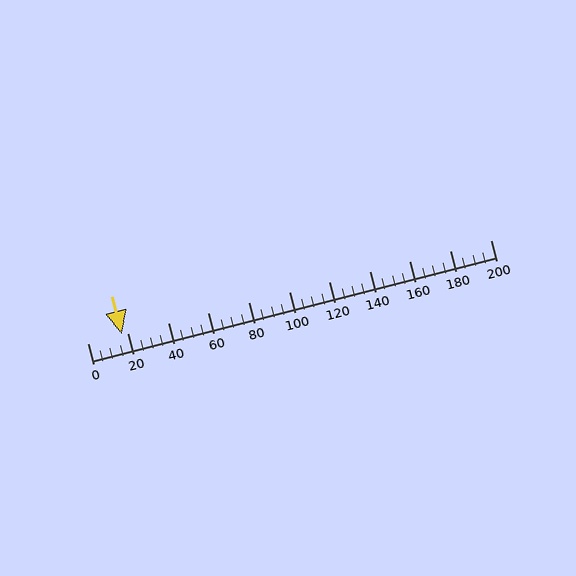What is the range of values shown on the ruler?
The ruler shows values from 0 to 200.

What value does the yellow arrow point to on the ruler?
The yellow arrow points to approximately 17.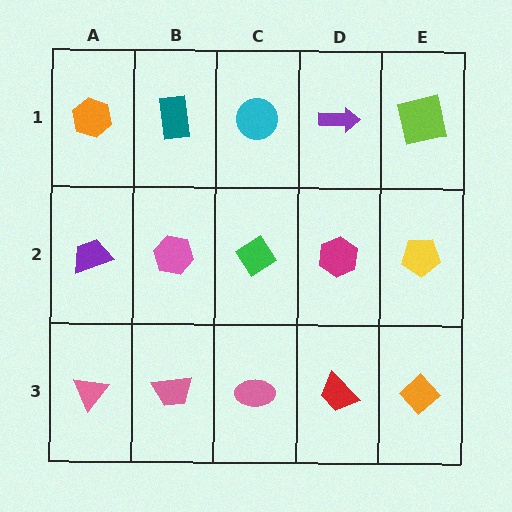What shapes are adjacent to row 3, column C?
A green diamond (row 2, column C), a pink trapezoid (row 3, column B), a red trapezoid (row 3, column D).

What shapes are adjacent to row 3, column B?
A pink hexagon (row 2, column B), a pink triangle (row 3, column A), a pink ellipse (row 3, column C).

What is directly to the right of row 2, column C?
A magenta hexagon.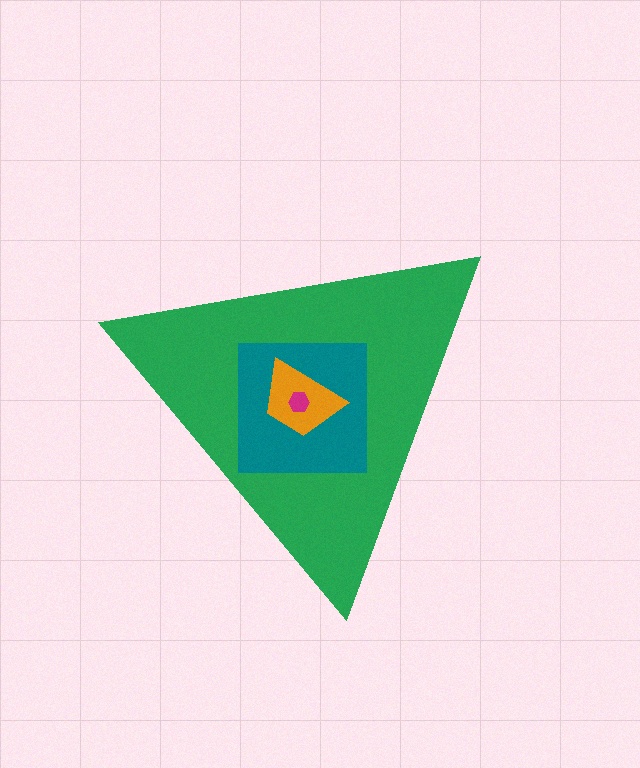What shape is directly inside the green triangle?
The teal square.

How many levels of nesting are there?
4.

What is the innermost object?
The magenta hexagon.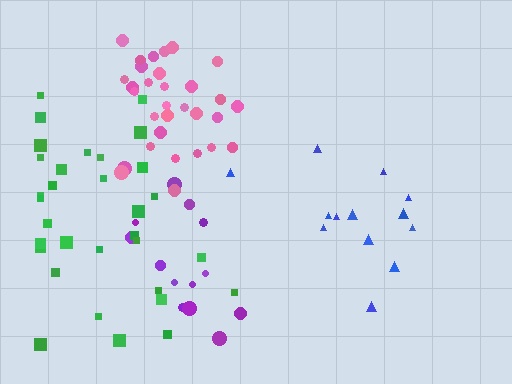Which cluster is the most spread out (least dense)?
Blue.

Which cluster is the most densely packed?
Pink.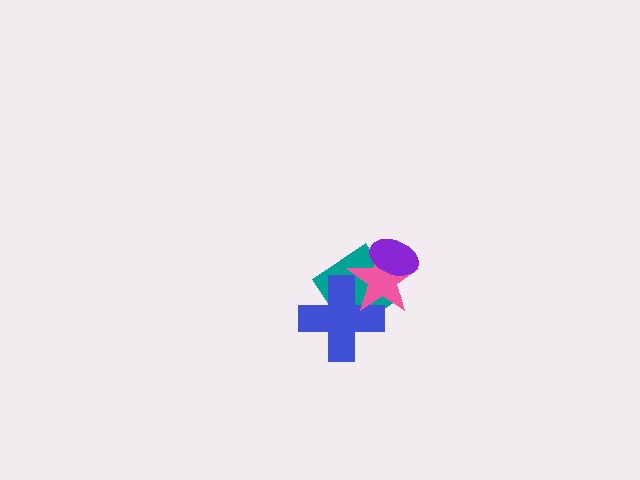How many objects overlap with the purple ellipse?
2 objects overlap with the purple ellipse.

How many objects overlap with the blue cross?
2 objects overlap with the blue cross.